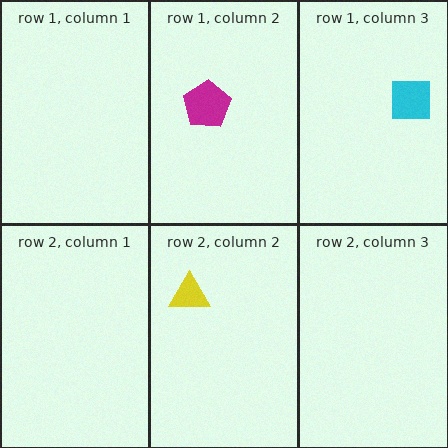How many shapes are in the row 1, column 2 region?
1.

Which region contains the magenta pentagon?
The row 1, column 2 region.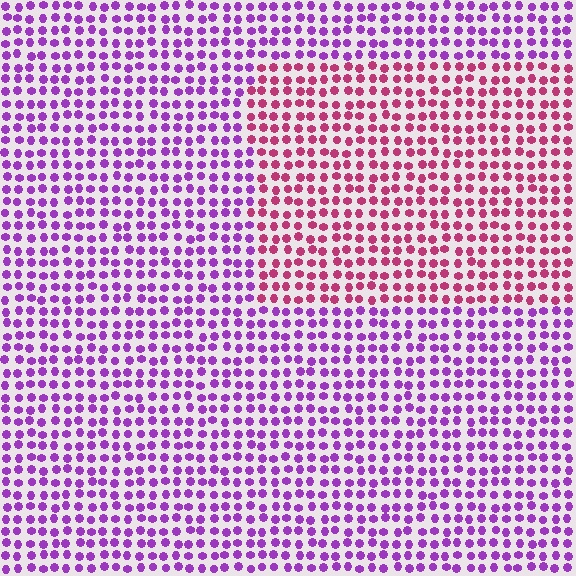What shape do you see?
I see a rectangle.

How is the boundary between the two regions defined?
The boundary is defined purely by a slight shift in hue (about 47 degrees). Spacing, size, and orientation are identical on both sides.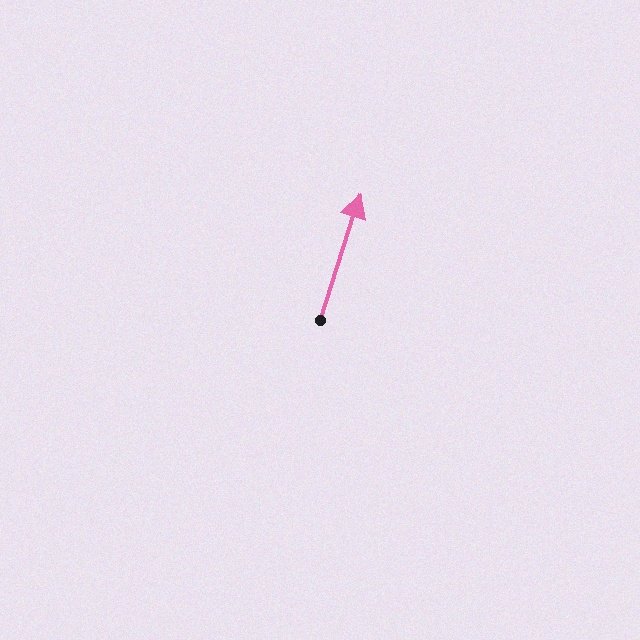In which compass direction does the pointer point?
North.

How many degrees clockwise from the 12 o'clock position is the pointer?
Approximately 18 degrees.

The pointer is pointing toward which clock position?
Roughly 1 o'clock.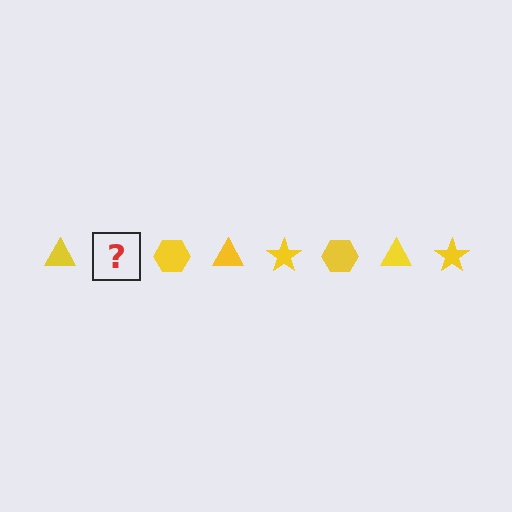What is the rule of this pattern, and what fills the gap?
The rule is that the pattern cycles through triangle, star, hexagon shapes in yellow. The gap should be filled with a yellow star.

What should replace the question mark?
The question mark should be replaced with a yellow star.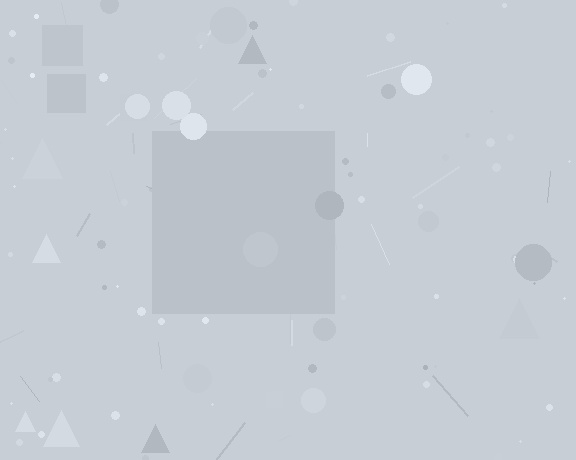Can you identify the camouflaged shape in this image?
The camouflaged shape is a square.